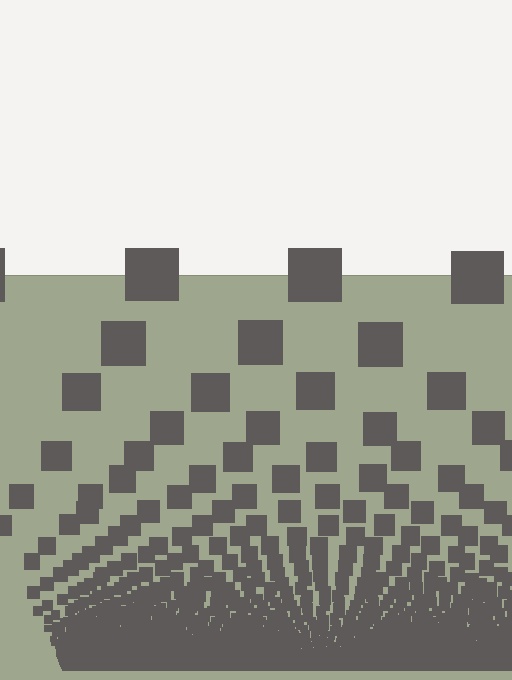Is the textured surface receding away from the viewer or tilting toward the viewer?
The surface appears to tilt toward the viewer. Texture elements get larger and sparser toward the top.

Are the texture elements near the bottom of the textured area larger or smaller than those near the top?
Smaller. The gradient is inverted — elements near the bottom are smaller and denser.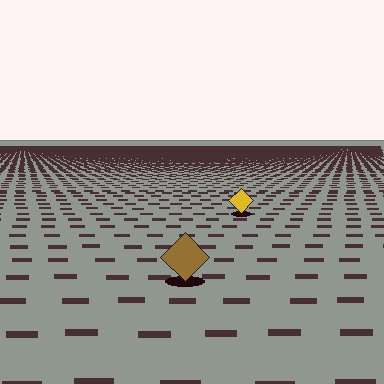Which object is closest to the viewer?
The brown diamond is closest. The texture marks near it are larger and more spread out.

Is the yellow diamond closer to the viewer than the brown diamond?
No. The brown diamond is closer — you can tell from the texture gradient: the ground texture is coarser near it.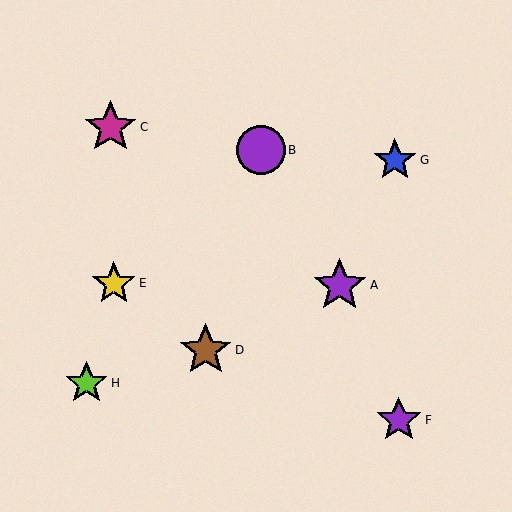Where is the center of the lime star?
The center of the lime star is at (86, 383).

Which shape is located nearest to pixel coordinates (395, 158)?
The blue star (labeled G) at (395, 160) is nearest to that location.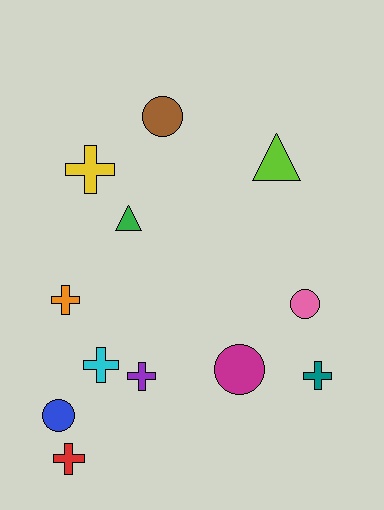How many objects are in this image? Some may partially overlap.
There are 12 objects.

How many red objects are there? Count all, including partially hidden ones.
There is 1 red object.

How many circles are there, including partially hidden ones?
There are 4 circles.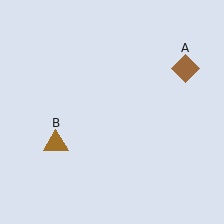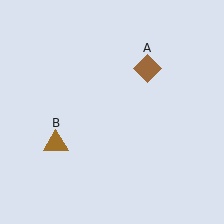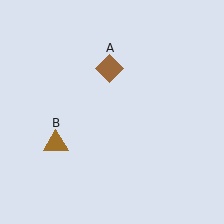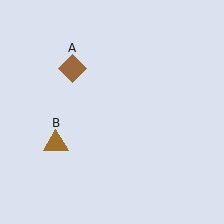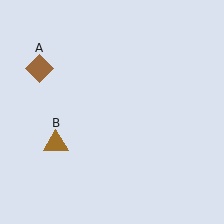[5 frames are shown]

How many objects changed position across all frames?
1 object changed position: brown diamond (object A).